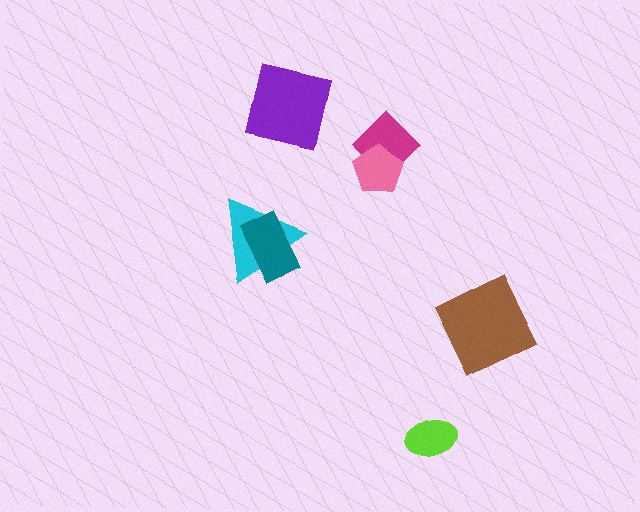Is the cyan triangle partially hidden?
Yes, it is partially covered by another shape.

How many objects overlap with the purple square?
0 objects overlap with the purple square.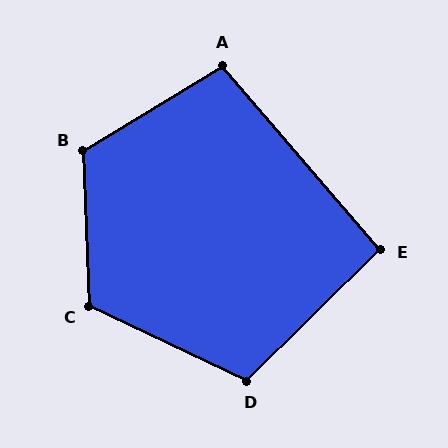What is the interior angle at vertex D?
Approximately 110 degrees (obtuse).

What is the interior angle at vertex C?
Approximately 117 degrees (obtuse).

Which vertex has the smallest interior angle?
E, at approximately 94 degrees.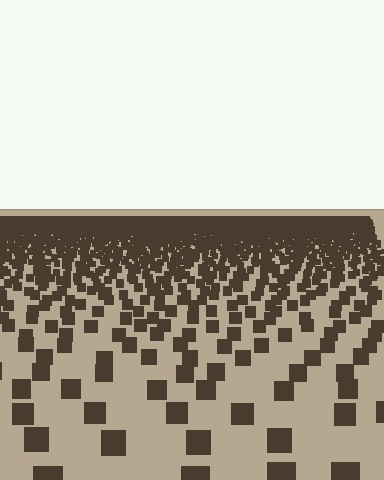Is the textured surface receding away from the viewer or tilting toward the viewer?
The surface is receding away from the viewer. Texture elements get smaller and denser toward the top.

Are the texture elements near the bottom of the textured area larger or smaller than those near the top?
Larger. Near the bottom, elements are closer to the viewer and appear at a bigger on-screen size.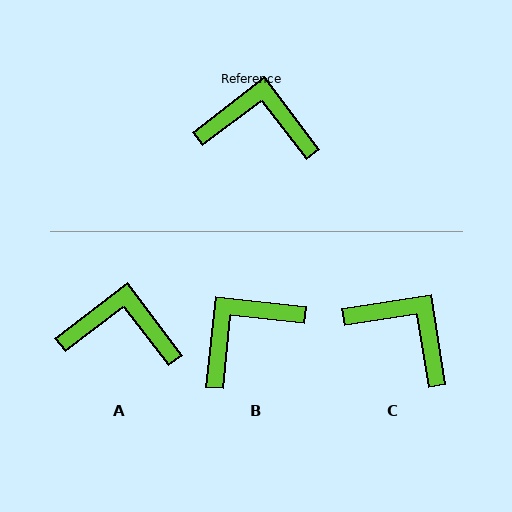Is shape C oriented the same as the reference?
No, it is off by about 29 degrees.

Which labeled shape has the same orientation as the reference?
A.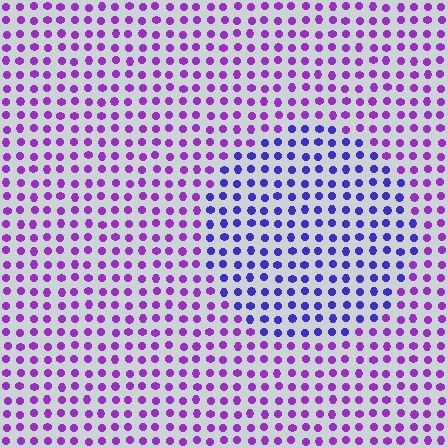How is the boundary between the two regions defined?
The boundary is defined purely by a slight shift in hue (about 38 degrees). Spacing, size, and orientation are identical on both sides.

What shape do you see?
I see a circle.